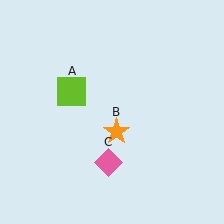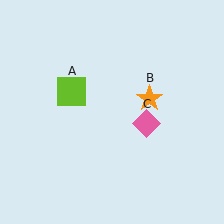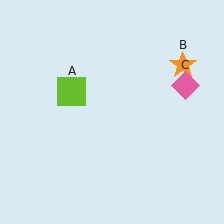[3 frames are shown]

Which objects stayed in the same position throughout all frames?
Lime square (object A) remained stationary.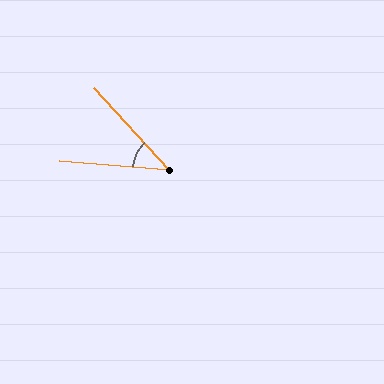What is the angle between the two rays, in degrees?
Approximately 43 degrees.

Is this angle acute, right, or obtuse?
It is acute.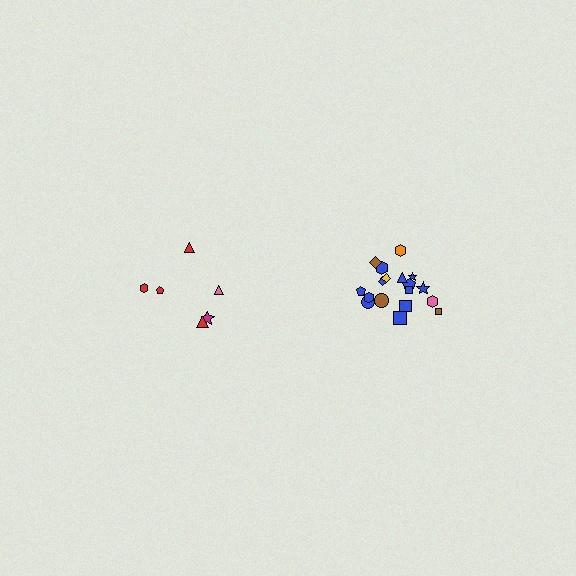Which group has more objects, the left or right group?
The right group.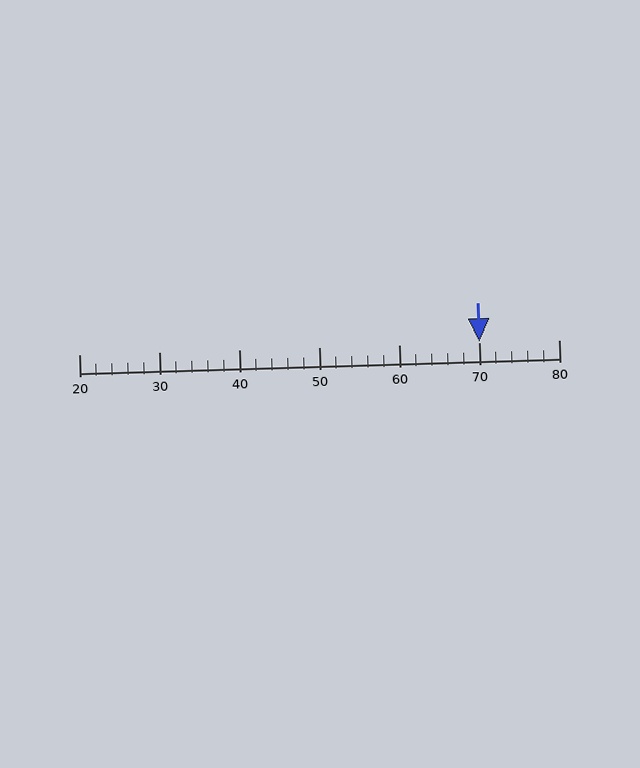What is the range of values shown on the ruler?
The ruler shows values from 20 to 80.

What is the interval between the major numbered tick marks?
The major tick marks are spaced 10 units apart.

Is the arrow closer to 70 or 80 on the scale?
The arrow is closer to 70.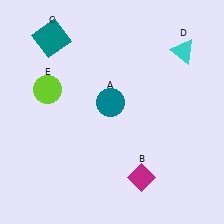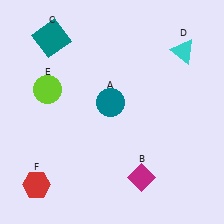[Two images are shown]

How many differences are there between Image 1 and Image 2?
There is 1 difference between the two images.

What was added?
A red hexagon (F) was added in Image 2.